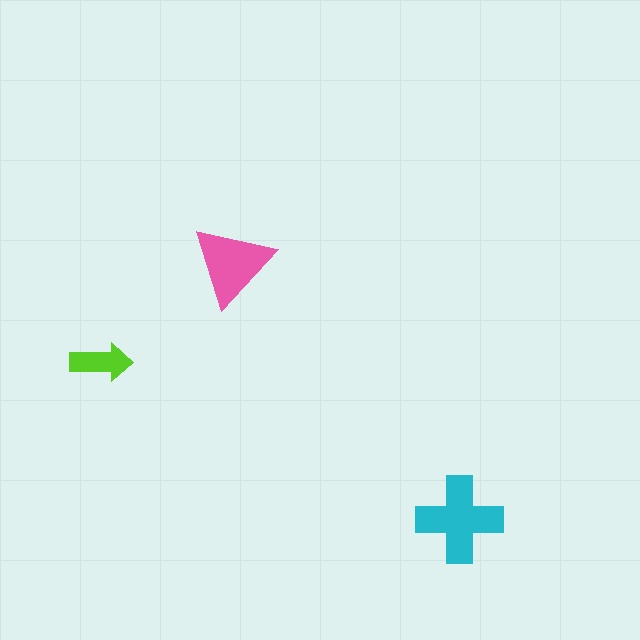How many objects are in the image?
There are 3 objects in the image.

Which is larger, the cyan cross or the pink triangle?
The cyan cross.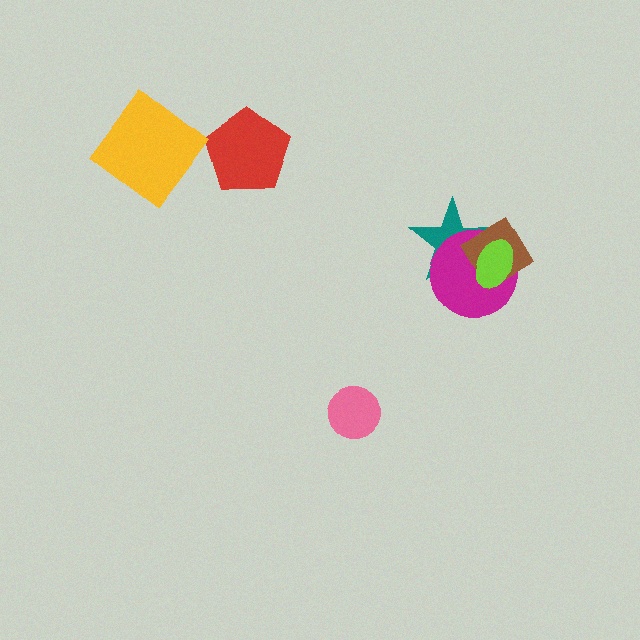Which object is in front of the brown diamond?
The lime ellipse is in front of the brown diamond.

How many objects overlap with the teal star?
3 objects overlap with the teal star.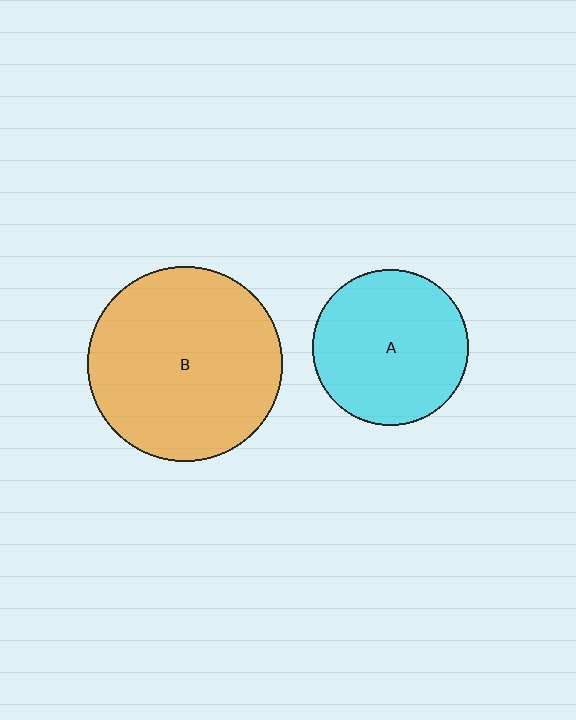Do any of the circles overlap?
No, none of the circles overlap.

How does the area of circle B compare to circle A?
Approximately 1.6 times.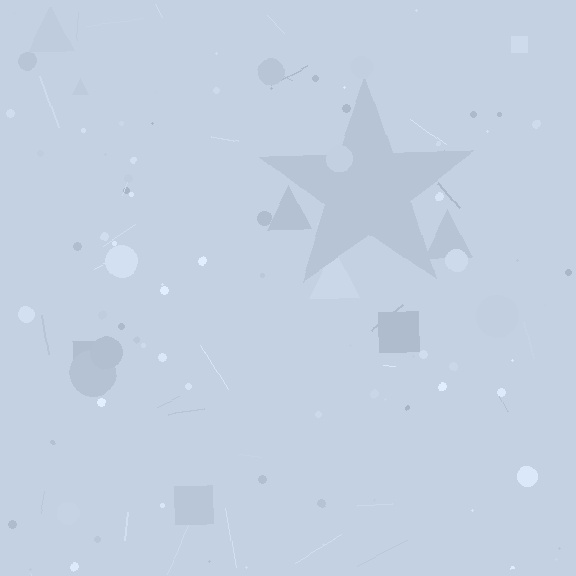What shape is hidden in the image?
A star is hidden in the image.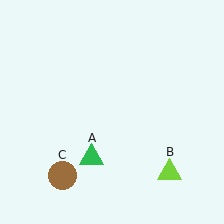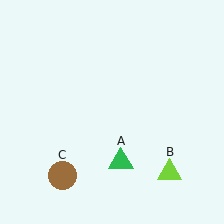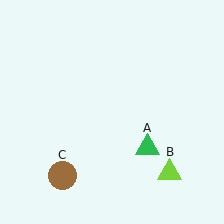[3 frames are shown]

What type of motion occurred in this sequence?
The green triangle (object A) rotated counterclockwise around the center of the scene.